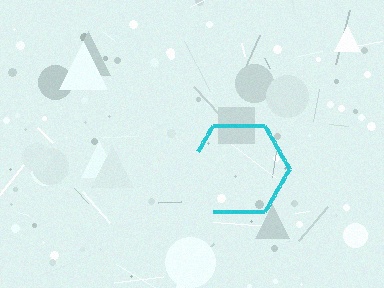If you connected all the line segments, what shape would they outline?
They would outline a hexagon.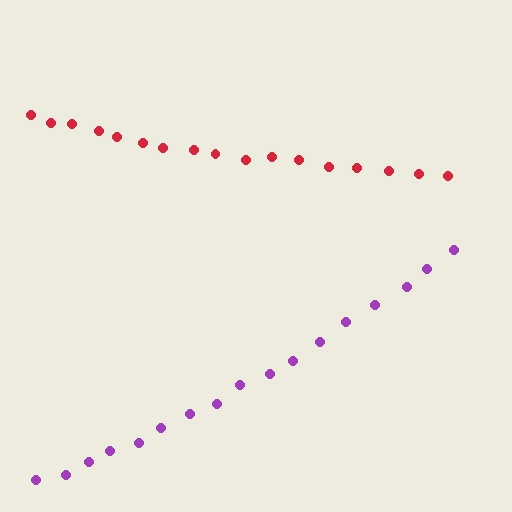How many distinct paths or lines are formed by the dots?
There are 2 distinct paths.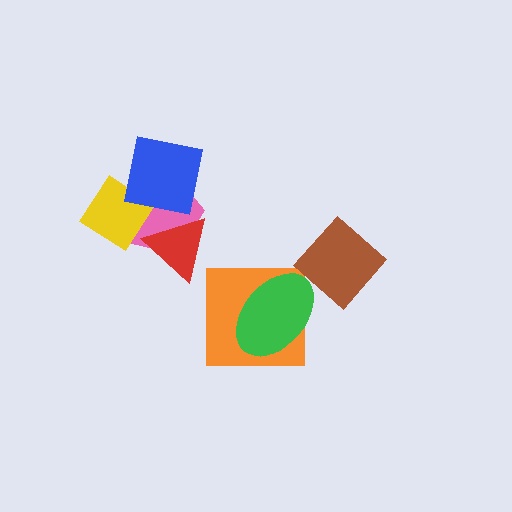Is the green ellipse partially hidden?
Yes, it is partially covered by another shape.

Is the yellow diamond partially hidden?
Yes, it is partially covered by another shape.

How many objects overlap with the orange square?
1 object overlaps with the orange square.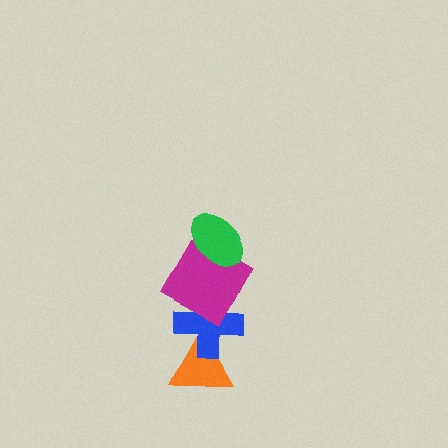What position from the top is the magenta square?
The magenta square is 2nd from the top.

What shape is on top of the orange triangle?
The blue cross is on top of the orange triangle.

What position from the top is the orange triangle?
The orange triangle is 4th from the top.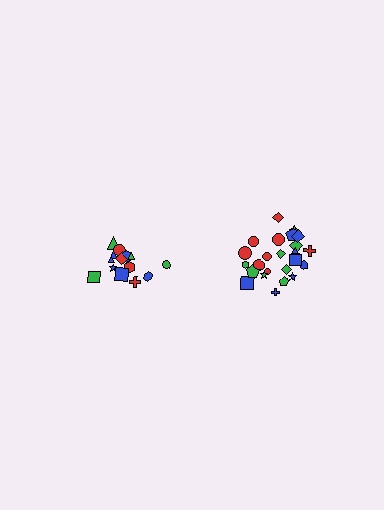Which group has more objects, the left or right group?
The right group.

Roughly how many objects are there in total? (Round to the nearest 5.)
Roughly 40 objects in total.